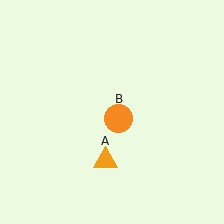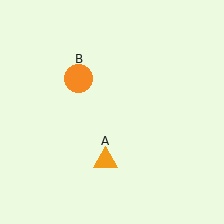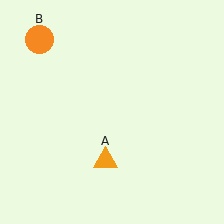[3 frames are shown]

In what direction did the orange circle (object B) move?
The orange circle (object B) moved up and to the left.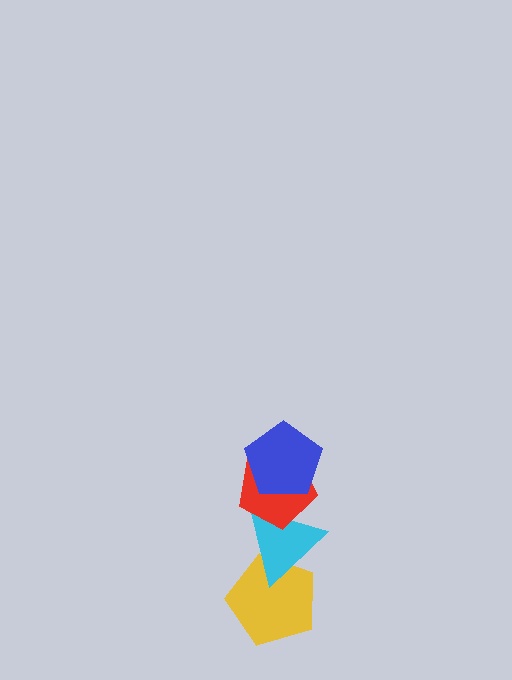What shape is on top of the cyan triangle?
The red pentagon is on top of the cyan triangle.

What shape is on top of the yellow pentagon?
The cyan triangle is on top of the yellow pentagon.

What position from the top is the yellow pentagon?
The yellow pentagon is 4th from the top.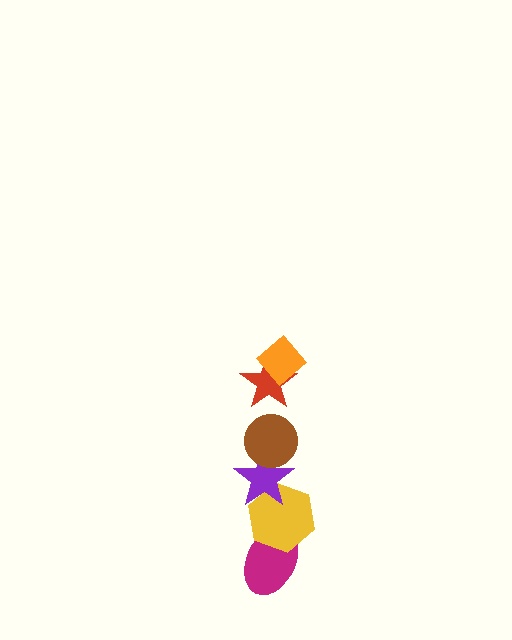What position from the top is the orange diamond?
The orange diamond is 1st from the top.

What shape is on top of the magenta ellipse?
The yellow hexagon is on top of the magenta ellipse.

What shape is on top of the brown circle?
The red star is on top of the brown circle.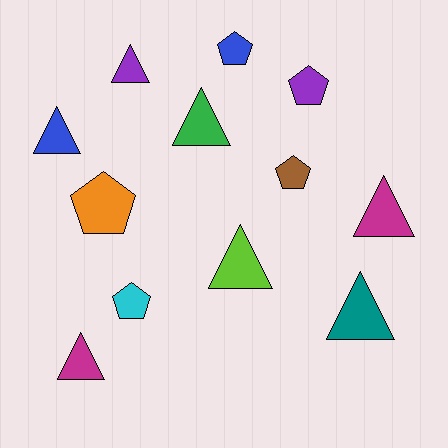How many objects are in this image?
There are 12 objects.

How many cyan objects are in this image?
There is 1 cyan object.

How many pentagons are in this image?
There are 5 pentagons.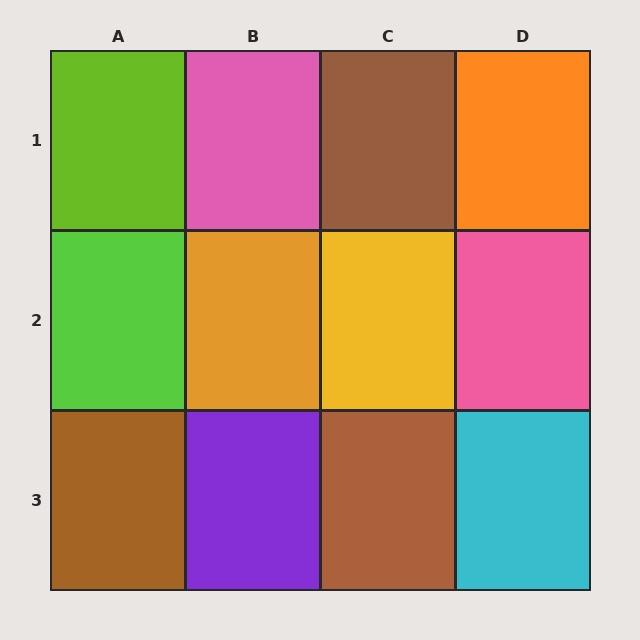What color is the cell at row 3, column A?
Brown.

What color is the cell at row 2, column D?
Pink.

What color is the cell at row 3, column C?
Brown.